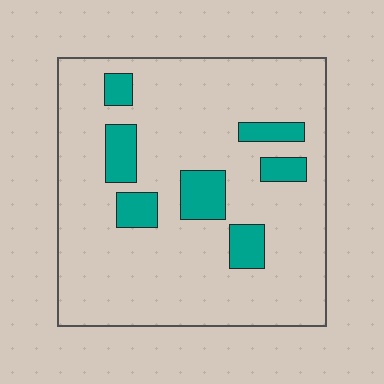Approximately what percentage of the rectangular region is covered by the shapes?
Approximately 15%.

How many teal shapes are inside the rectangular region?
7.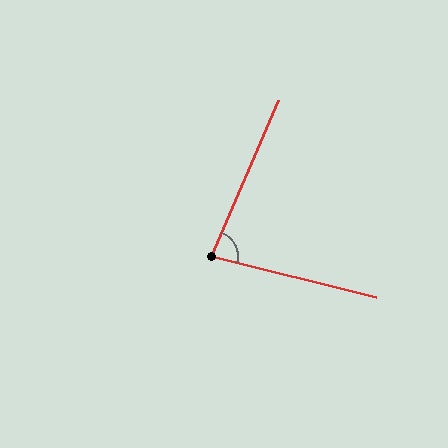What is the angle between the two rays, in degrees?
Approximately 81 degrees.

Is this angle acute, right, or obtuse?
It is acute.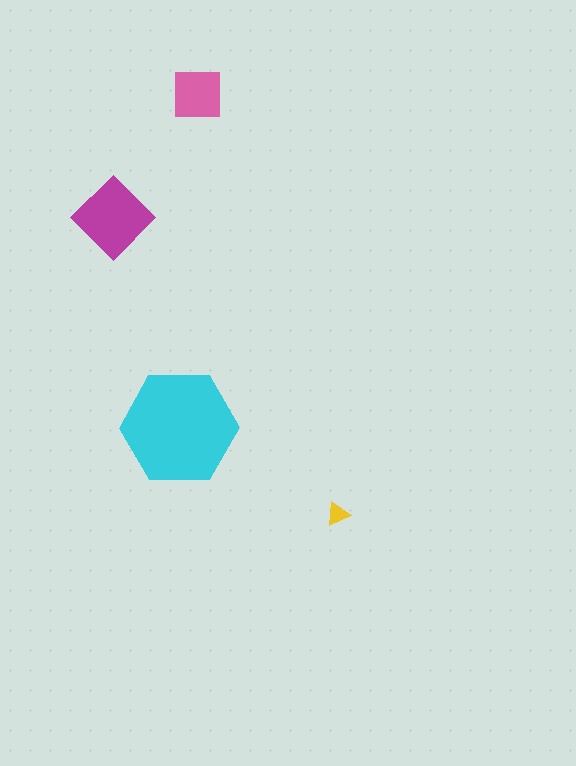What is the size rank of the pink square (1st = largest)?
3rd.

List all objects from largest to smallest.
The cyan hexagon, the magenta diamond, the pink square, the yellow triangle.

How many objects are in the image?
There are 4 objects in the image.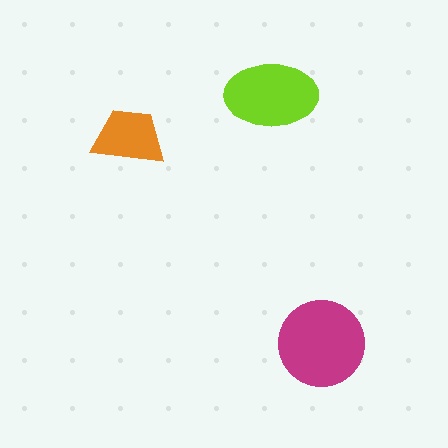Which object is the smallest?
The orange trapezoid.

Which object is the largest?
The magenta circle.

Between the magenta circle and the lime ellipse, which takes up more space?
The magenta circle.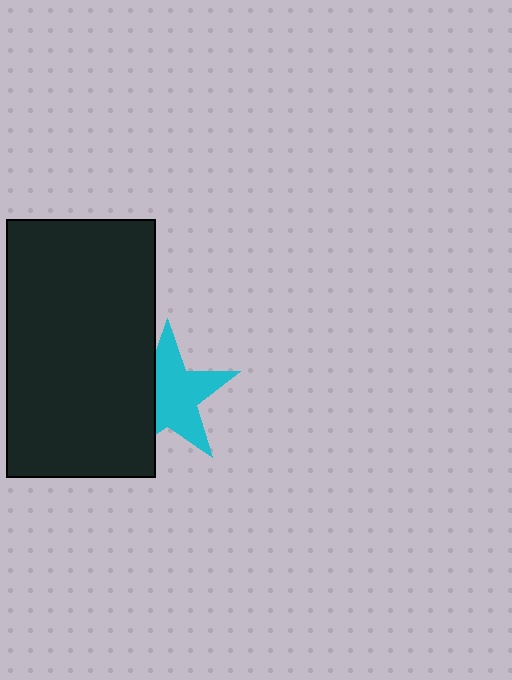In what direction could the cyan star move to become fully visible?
The cyan star could move right. That would shift it out from behind the black rectangle entirely.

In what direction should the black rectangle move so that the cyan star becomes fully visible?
The black rectangle should move left. That is the shortest direction to clear the overlap and leave the cyan star fully visible.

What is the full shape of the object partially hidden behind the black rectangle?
The partially hidden object is a cyan star.